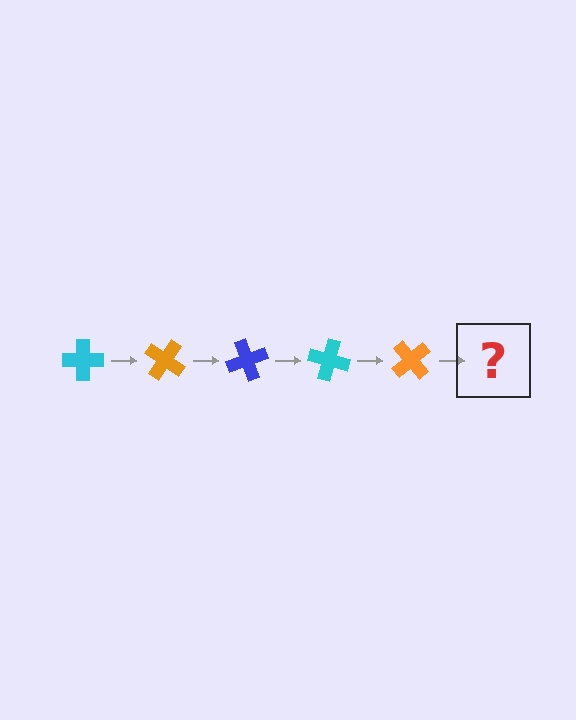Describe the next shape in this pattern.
It should be a blue cross, rotated 175 degrees from the start.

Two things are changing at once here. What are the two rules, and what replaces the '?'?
The two rules are that it rotates 35 degrees each step and the color cycles through cyan, orange, and blue. The '?' should be a blue cross, rotated 175 degrees from the start.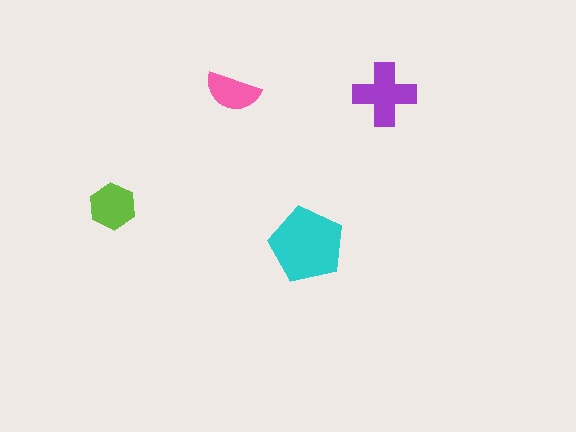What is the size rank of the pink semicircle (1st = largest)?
4th.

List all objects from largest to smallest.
The cyan pentagon, the purple cross, the lime hexagon, the pink semicircle.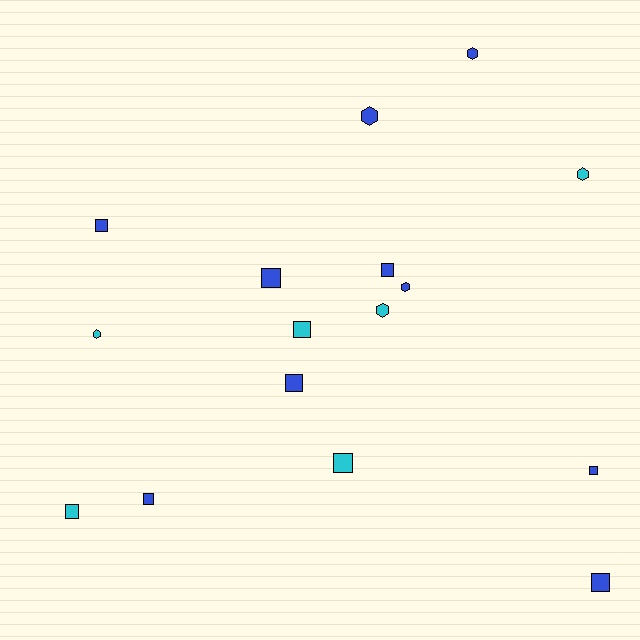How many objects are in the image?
There are 16 objects.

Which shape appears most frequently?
Square, with 10 objects.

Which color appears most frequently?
Blue, with 10 objects.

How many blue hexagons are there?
There are 3 blue hexagons.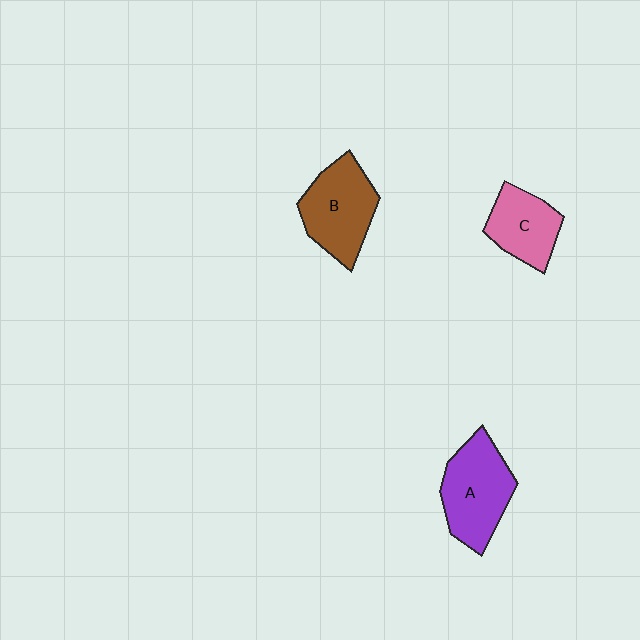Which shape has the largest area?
Shape A (purple).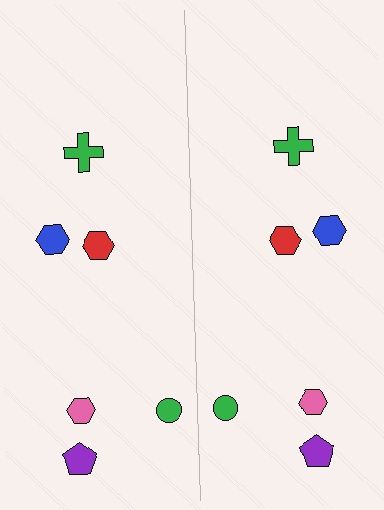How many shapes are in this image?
There are 12 shapes in this image.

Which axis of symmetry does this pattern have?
The pattern has a vertical axis of symmetry running through the center of the image.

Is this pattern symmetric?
Yes, this pattern has bilateral (reflection) symmetry.